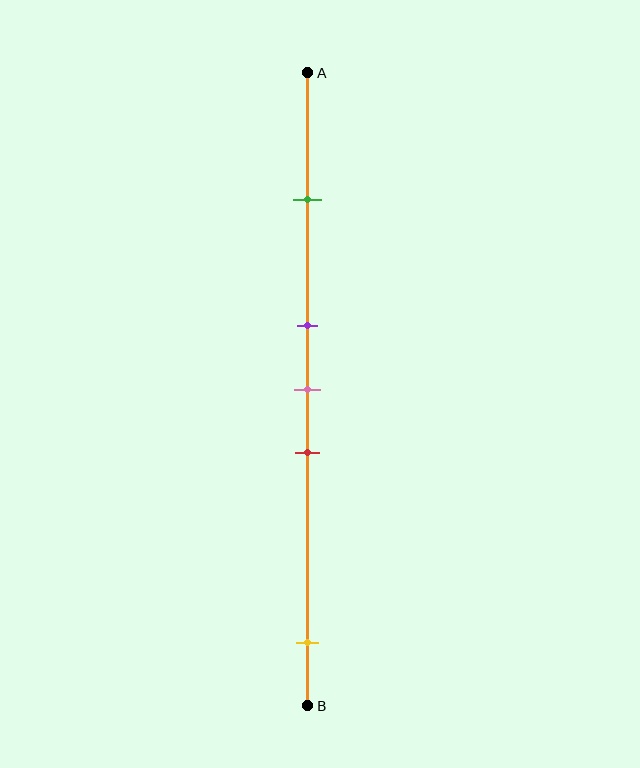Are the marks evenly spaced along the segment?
No, the marks are not evenly spaced.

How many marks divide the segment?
There are 5 marks dividing the segment.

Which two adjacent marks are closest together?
The purple and pink marks are the closest adjacent pair.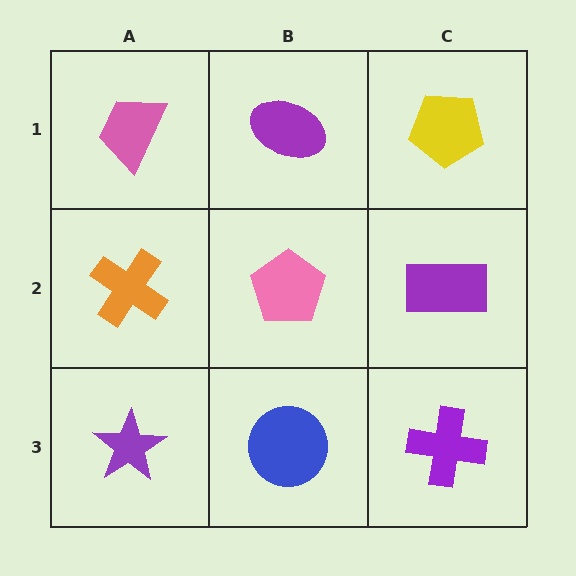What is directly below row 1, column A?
An orange cross.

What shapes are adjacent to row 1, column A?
An orange cross (row 2, column A), a purple ellipse (row 1, column B).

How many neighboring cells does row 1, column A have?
2.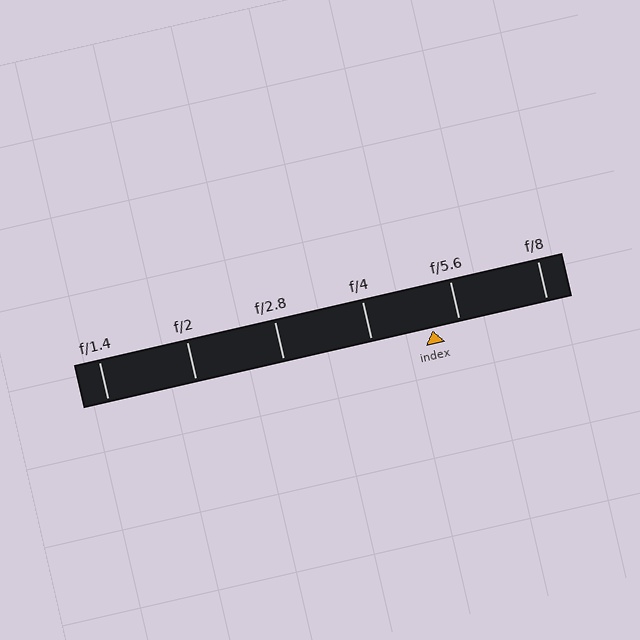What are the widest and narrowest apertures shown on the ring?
The widest aperture shown is f/1.4 and the narrowest is f/8.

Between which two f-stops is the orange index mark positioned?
The index mark is between f/4 and f/5.6.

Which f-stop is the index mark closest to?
The index mark is closest to f/5.6.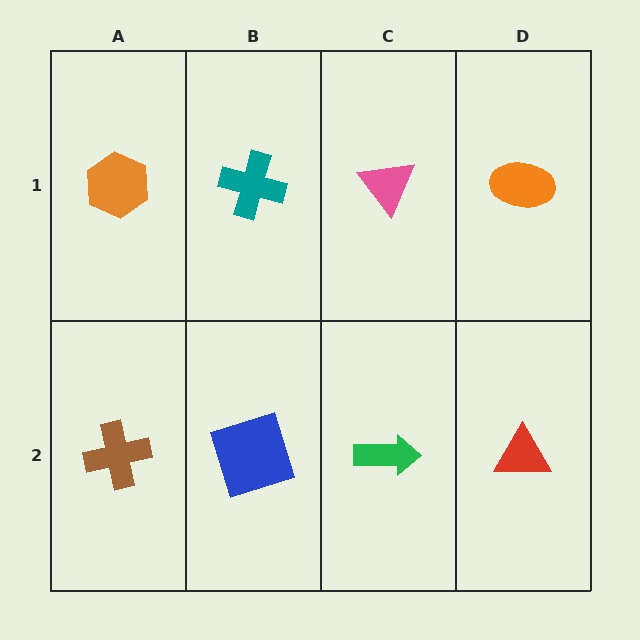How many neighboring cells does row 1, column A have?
2.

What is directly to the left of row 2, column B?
A brown cross.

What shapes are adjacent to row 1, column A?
A brown cross (row 2, column A), a teal cross (row 1, column B).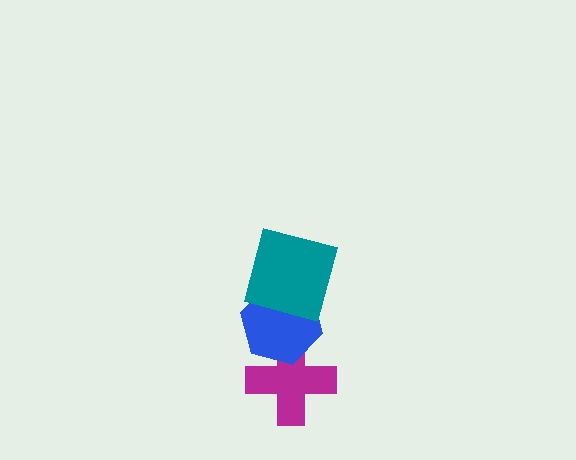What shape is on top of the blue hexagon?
The teal square is on top of the blue hexagon.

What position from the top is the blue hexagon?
The blue hexagon is 2nd from the top.